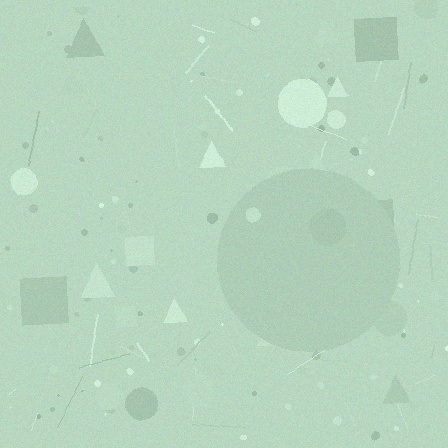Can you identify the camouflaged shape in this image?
The camouflaged shape is a circle.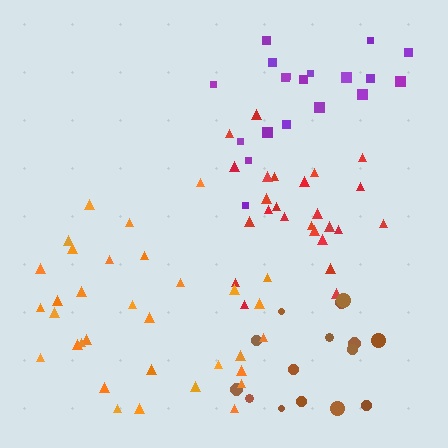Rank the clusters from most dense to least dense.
red, orange, brown, purple.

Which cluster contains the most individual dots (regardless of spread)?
Orange (33).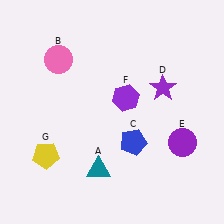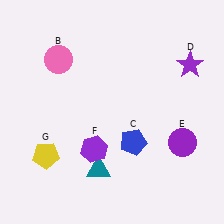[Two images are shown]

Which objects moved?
The objects that moved are: the purple star (D), the purple hexagon (F).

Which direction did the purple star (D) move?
The purple star (D) moved right.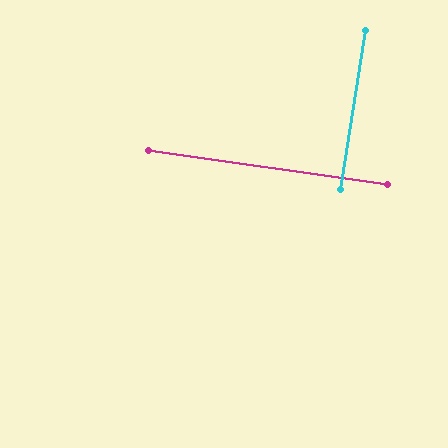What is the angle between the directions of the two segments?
Approximately 89 degrees.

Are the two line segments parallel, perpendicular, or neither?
Perpendicular — they meet at approximately 89°.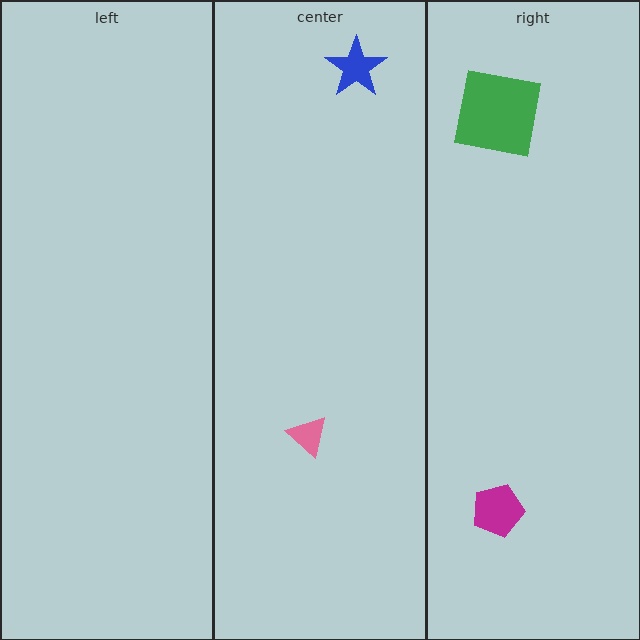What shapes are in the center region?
The pink triangle, the blue star.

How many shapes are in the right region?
2.